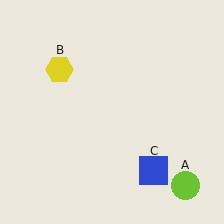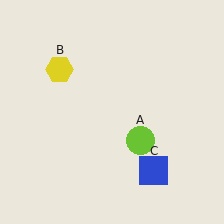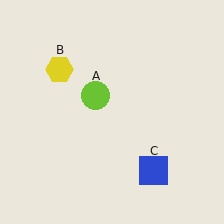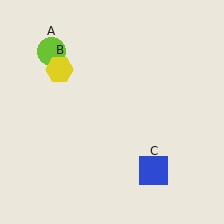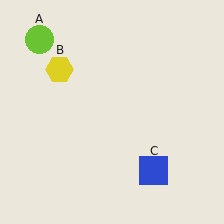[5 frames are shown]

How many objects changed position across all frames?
1 object changed position: lime circle (object A).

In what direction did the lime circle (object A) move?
The lime circle (object A) moved up and to the left.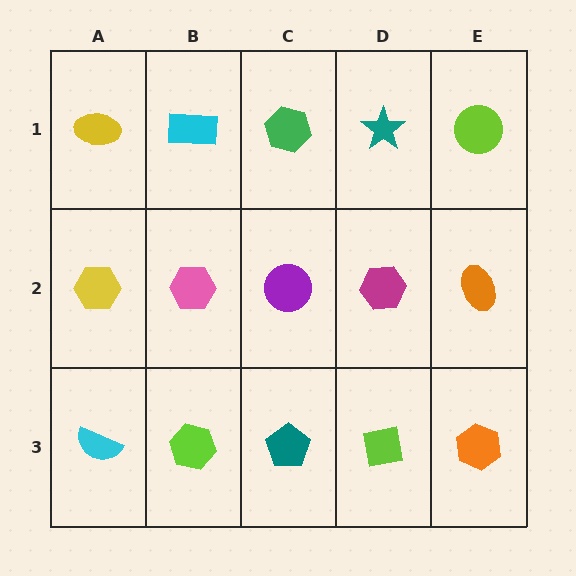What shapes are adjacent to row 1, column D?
A magenta hexagon (row 2, column D), a green hexagon (row 1, column C), a lime circle (row 1, column E).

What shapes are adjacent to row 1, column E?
An orange ellipse (row 2, column E), a teal star (row 1, column D).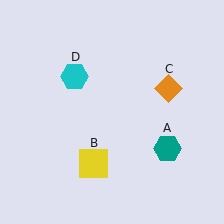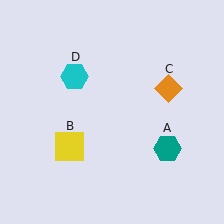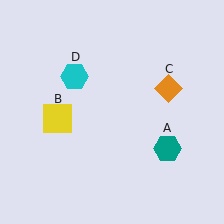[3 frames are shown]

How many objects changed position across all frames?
1 object changed position: yellow square (object B).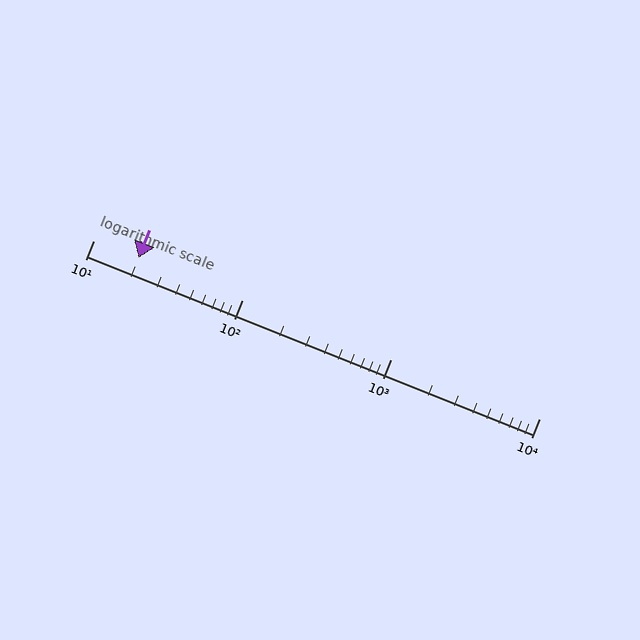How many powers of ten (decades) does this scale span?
The scale spans 3 decades, from 10 to 10000.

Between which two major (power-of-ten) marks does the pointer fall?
The pointer is between 10 and 100.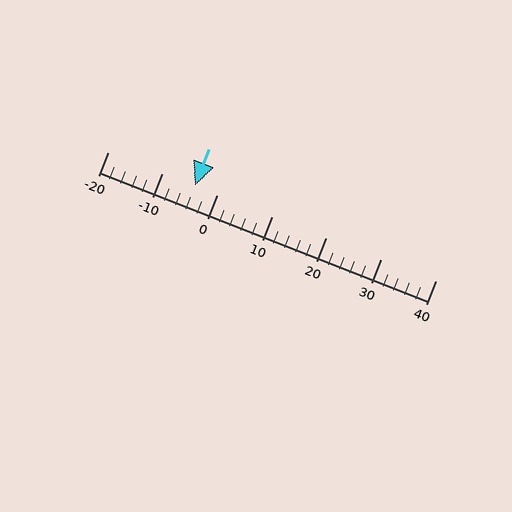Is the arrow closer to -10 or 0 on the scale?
The arrow is closer to 0.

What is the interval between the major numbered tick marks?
The major tick marks are spaced 10 units apart.